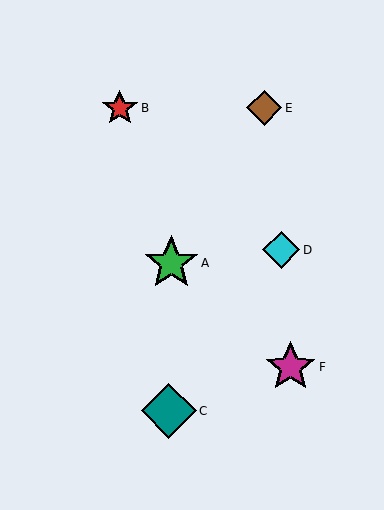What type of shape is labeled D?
Shape D is a cyan diamond.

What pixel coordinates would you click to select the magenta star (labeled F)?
Click at (290, 367) to select the magenta star F.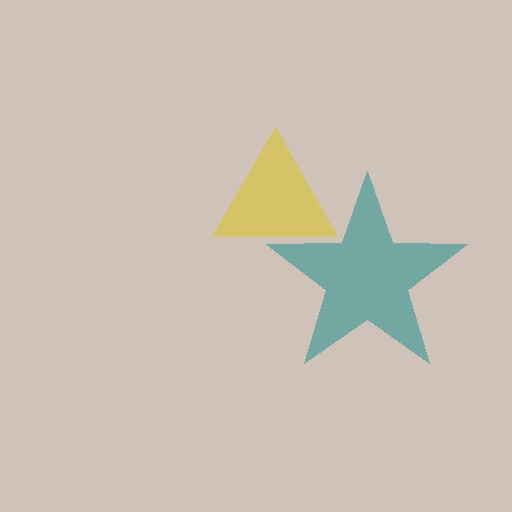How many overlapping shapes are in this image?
There are 2 overlapping shapes in the image.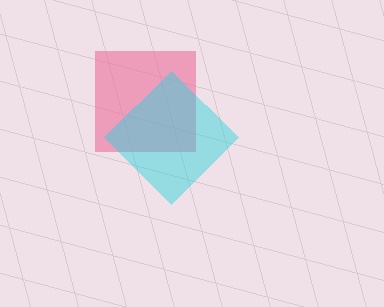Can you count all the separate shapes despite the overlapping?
Yes, there are 2 separate shapes.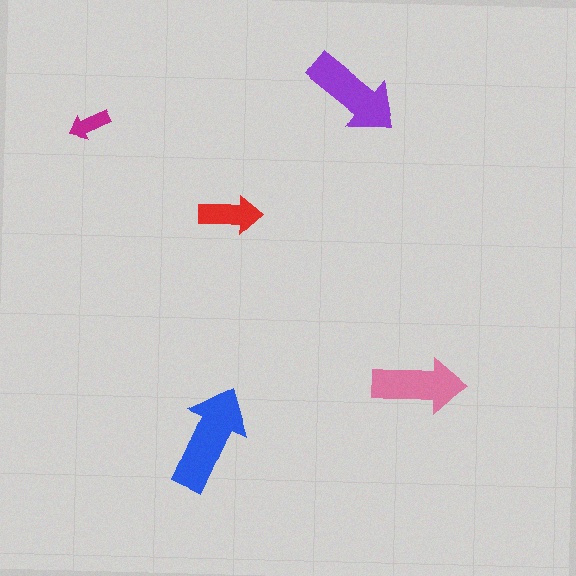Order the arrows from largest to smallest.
the blue one, the purple one, the pink one, the red one, the magenta one.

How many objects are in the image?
There are 5 objects in the image.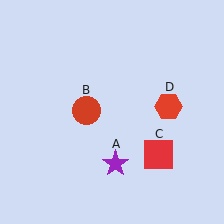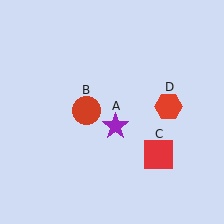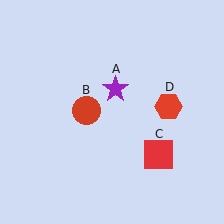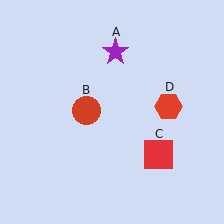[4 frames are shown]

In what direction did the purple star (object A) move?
The purple star (object A) moved up.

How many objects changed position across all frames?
1 object changed position: purple star (object A).